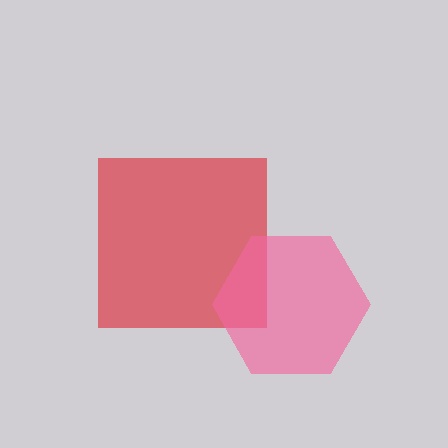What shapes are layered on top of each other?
The layered shapes are: a red square, a pink hexagon.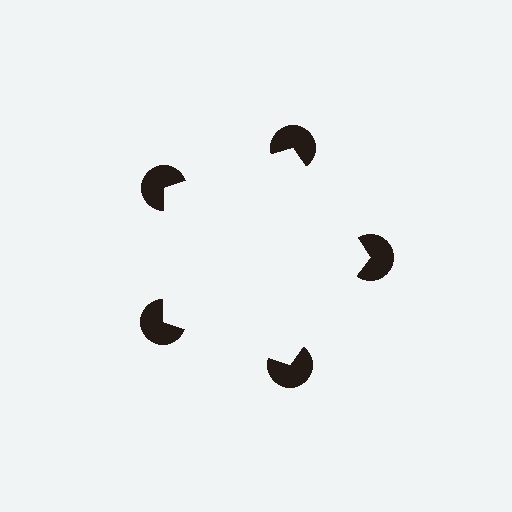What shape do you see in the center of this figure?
An illusory pentagon — its edges are inferred from the aligned wedge cuts in the pac-man discs, not physically drawn.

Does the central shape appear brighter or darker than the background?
It typically appears slightly brighter than the background, even though no actual brightness change is drawn.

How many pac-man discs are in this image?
There are 5 — one at each vertex of the illusory pentagon.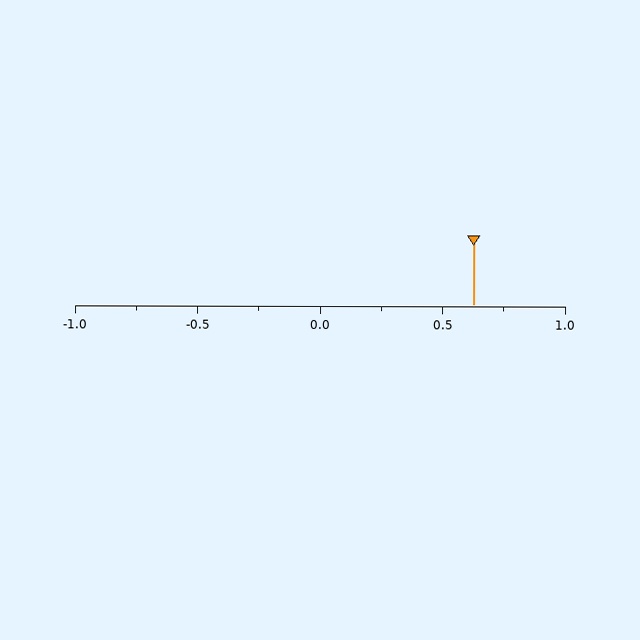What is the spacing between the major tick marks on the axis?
The major ticks are spaced 0.5 apart.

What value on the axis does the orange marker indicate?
The marker indicates approximately 0.62.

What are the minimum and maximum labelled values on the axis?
The axis runs from -1.0 to 1.0.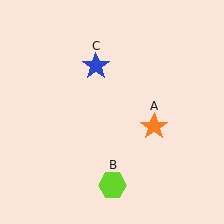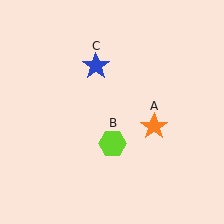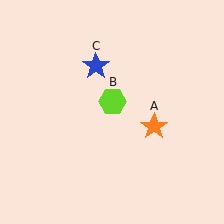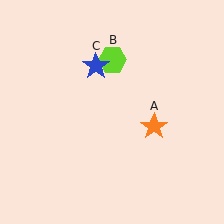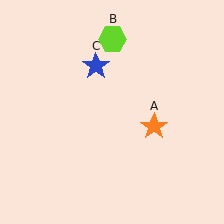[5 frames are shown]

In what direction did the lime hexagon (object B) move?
The lime hexagon (object B) moved up.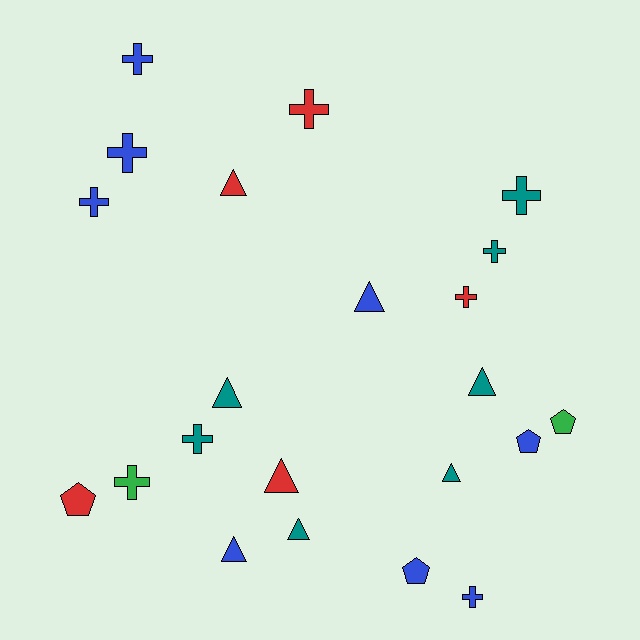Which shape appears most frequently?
Cross, with 10 objects.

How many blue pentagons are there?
There are 2 blue pentagons.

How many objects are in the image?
There are 22 objects.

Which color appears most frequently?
Blue, with 8 objects.